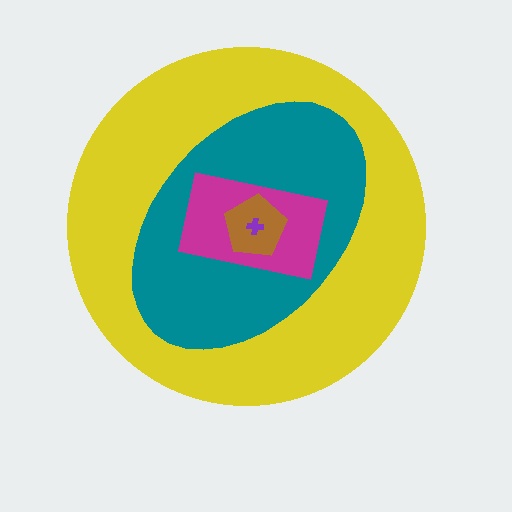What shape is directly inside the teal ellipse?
The magenta rectangle.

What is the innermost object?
The purple cross.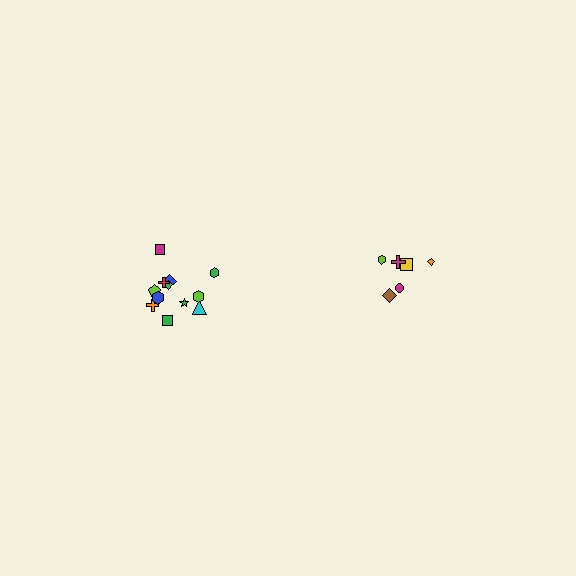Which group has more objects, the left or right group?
The left group.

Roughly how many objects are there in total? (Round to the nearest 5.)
Roughly 20 objects in total.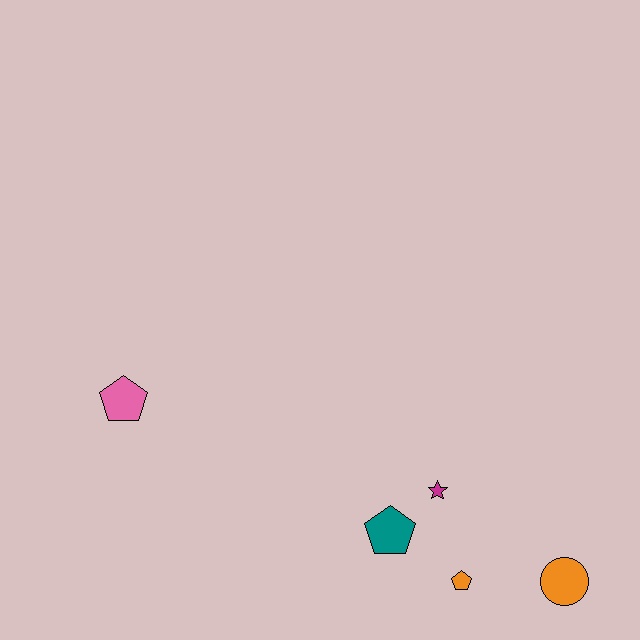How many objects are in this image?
There are 5 objects.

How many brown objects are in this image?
There are no brown objects.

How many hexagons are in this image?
There are no hexagons.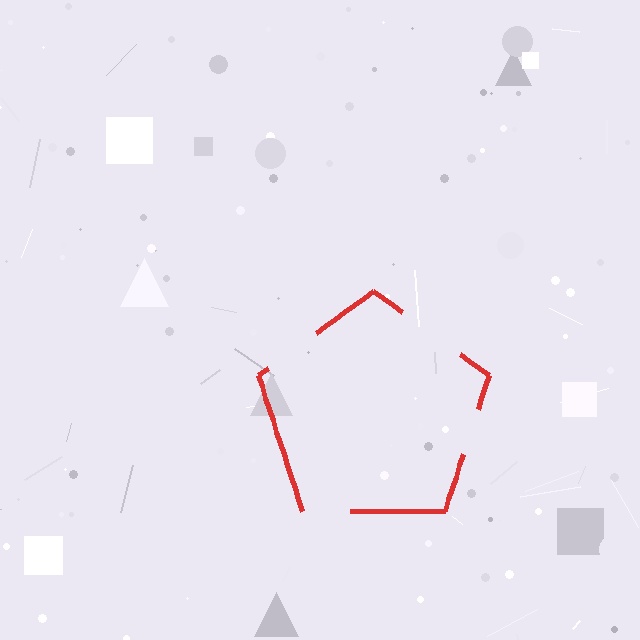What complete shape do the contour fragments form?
The contour fragments form a pentagon.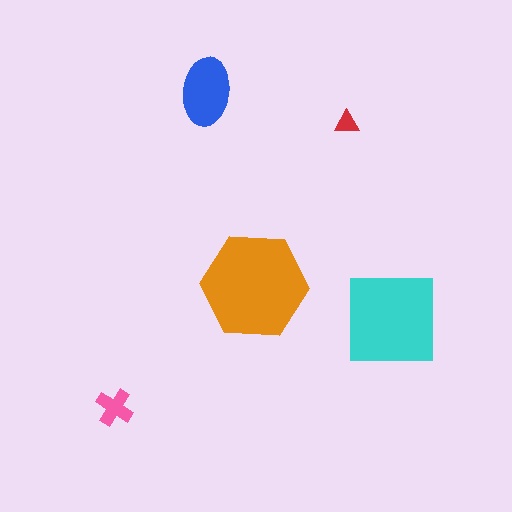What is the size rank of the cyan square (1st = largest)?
2nd.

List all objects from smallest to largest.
The red triangle, the pink cross, the blue ellipse, the cyan square, the orange hexagon.